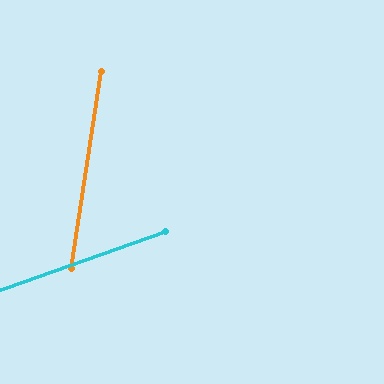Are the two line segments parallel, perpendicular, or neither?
Neither parallel nor perpendicular — they differ by about 62°.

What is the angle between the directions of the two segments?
Approximately 62 degrees.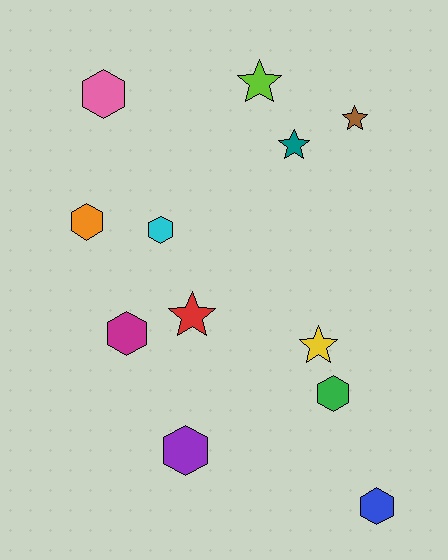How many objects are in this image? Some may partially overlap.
There are 12 objects.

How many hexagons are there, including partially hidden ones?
There are 7 hexagons.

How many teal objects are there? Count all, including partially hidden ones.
There is 1 teal object.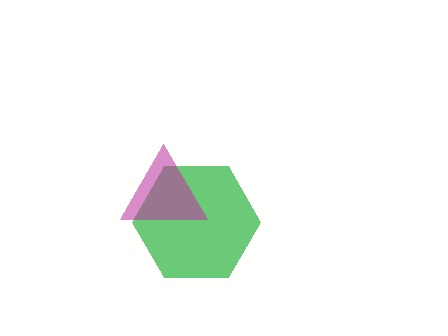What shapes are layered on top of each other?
The layered shapes are: a green hexagon, a magenta triangle.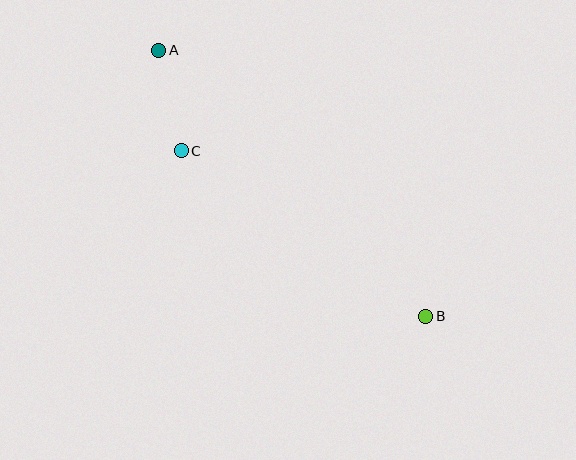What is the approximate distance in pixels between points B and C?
The distance between B and C is approximately 295 pixels.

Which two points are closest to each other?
Points A and C are closest to each other.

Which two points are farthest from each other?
Points A and B are farthest from each other.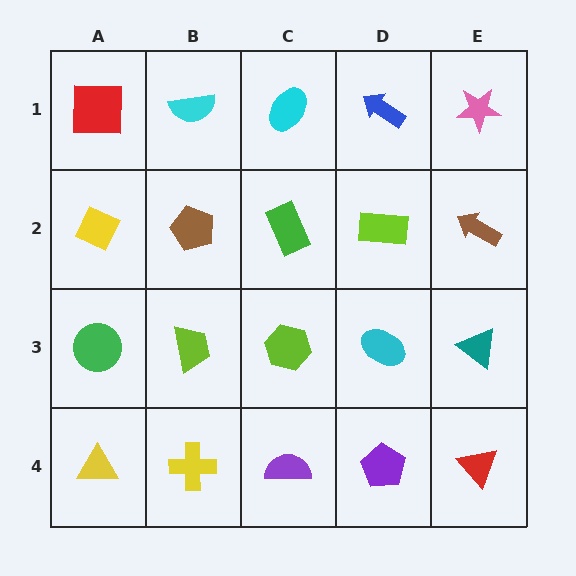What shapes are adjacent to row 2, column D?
A blue arrow (row 1, column D), a cyan ellipse (row 3, column D), a green rectangle (row 2, column C), a brown arrow (row 2, column E).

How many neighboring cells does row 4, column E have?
2.